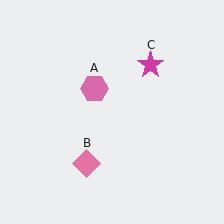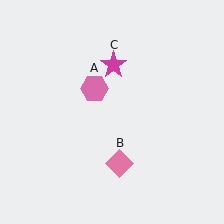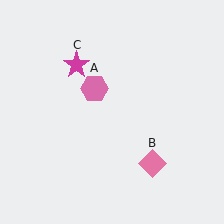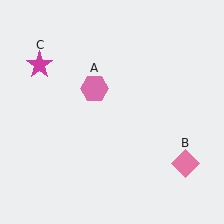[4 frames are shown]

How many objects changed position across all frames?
2 objects changed position: pink diamond (object B), magenta star (object C).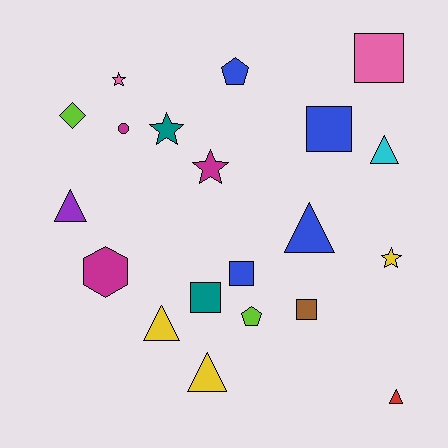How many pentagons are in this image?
There are 2 pentagons.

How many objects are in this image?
There are 20 objects.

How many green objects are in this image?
There are no green objects.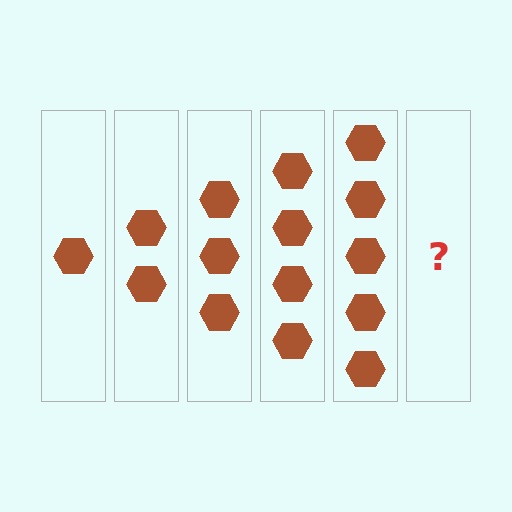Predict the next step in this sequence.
The next step is 6 hexagons.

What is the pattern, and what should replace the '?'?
The pattern is that each step adds one more hexagon. The '?' should be 6 hexagons.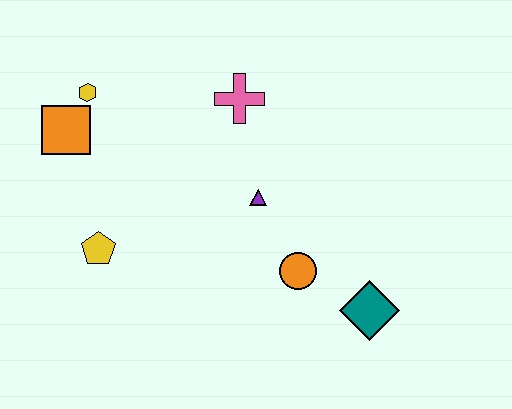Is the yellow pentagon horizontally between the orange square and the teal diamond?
Yes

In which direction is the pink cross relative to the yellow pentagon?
The pink cross is above the yellow pentagon.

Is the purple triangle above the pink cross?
No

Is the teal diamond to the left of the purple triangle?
No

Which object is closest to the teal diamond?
The orange circle is closest to the teal diamond.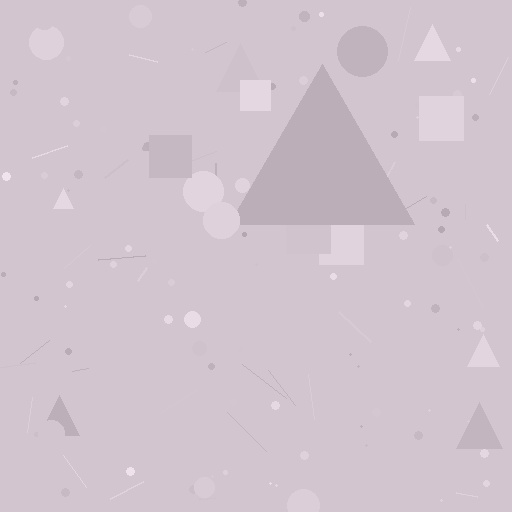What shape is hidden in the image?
A triangle is hidden in the image.